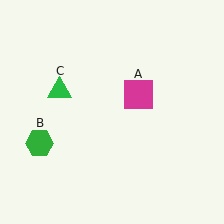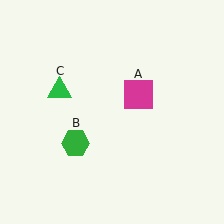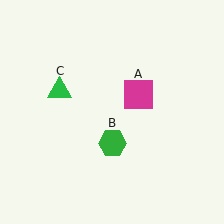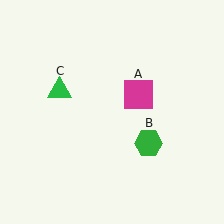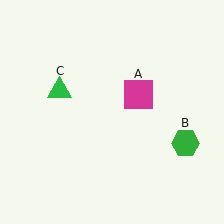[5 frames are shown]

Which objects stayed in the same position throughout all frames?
Magenta square (object A) and green triangle (object C) remained stationary.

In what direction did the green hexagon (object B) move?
The green hexagon (object B) moved right.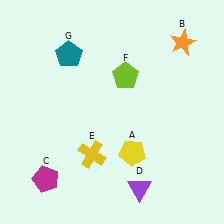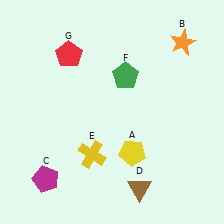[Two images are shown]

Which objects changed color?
D changed from purple to brown. F changed from lime to green. G changed from teal to red.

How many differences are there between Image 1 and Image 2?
There are 3 differences between the two images.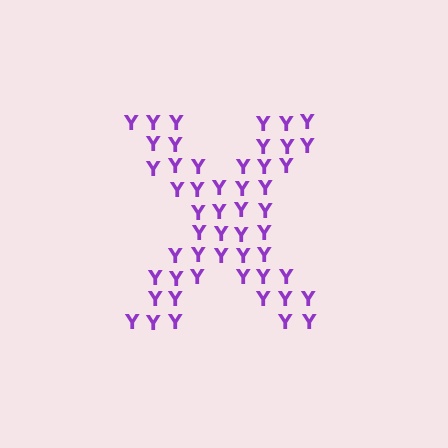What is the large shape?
The large shape is the letter X.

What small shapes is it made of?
It is made of small letter Y's.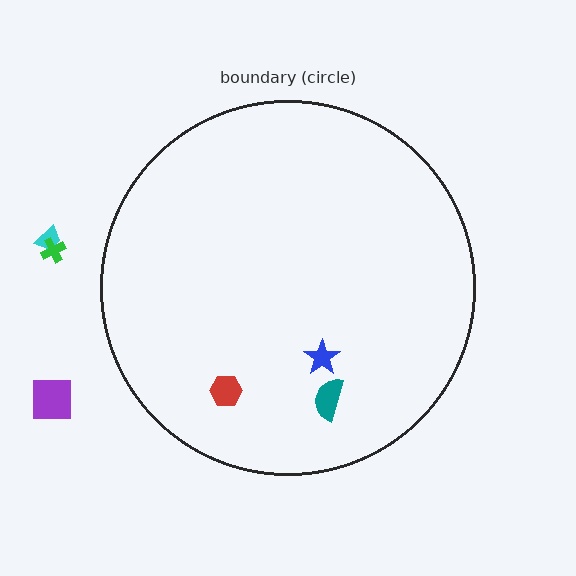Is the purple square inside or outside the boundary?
Outside.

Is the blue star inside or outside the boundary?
Inside.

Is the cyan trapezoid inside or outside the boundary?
Outside.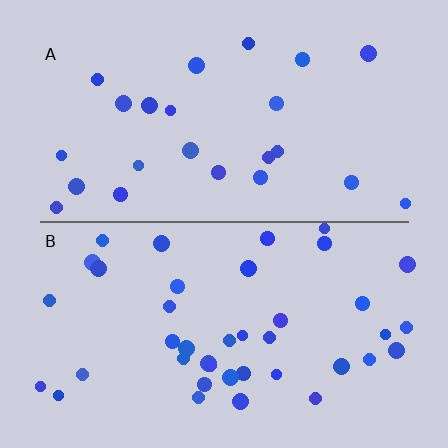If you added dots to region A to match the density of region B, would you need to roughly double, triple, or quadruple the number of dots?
Approximately double.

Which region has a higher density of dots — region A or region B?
B (the bottom).